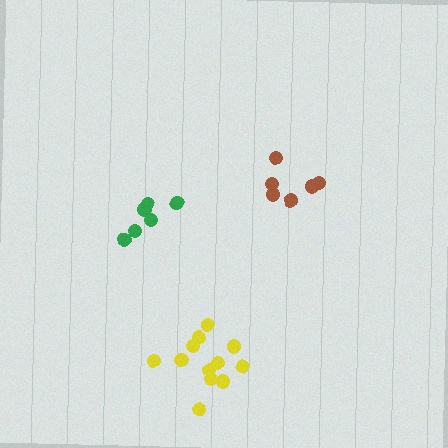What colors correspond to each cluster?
The clusters are colored: brown, green, yellow.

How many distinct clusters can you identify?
There are 3 distinct clusters.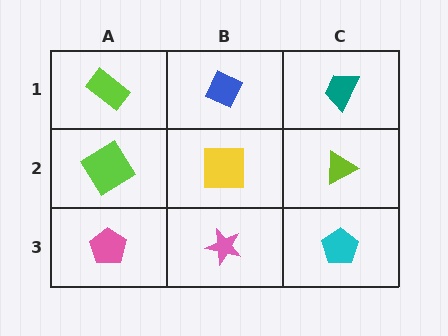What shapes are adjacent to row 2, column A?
A lime rectangle (row 1, column A), a pink pentagon (row 3, column A), a yellow square (row 2, column B).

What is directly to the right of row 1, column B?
A teal trapezoid.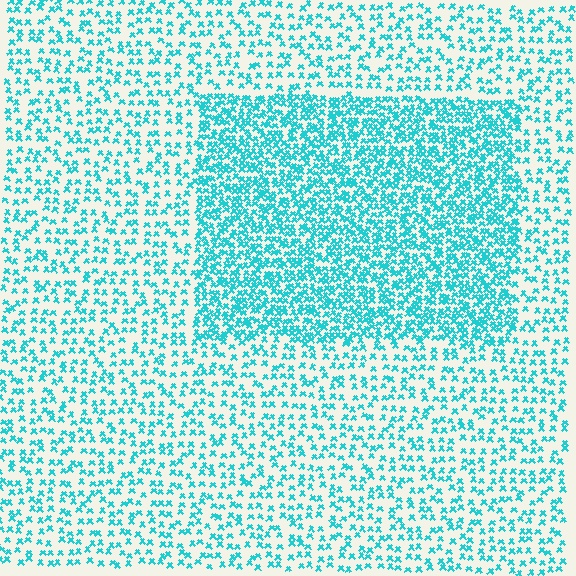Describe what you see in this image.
The image contains small cyan elements arranged at two different densities. A rectangle-shaped region is visible where the elements are more densely packed than the surrounding area.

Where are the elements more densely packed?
The elements are more densely packed inside the rectangle boundary.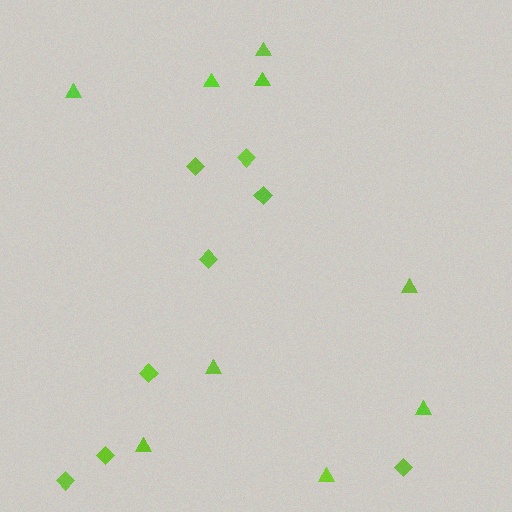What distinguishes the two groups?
There are 2 groups: one group of diamonds (8) and one group of triangles (9).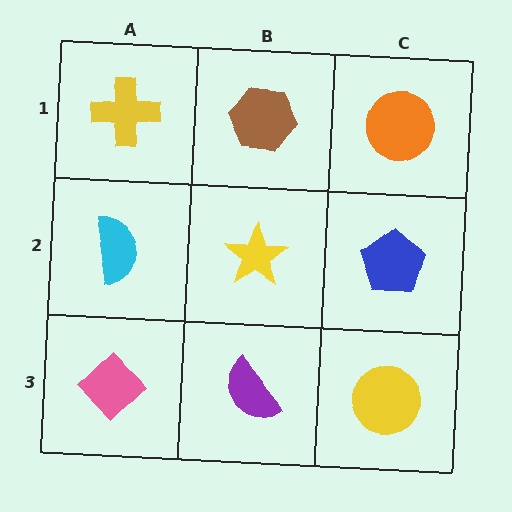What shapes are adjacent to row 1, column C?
A blue pentagon (row 2, column C), a brown hexagon (row 1, column B).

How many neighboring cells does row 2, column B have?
4.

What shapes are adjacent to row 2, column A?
A yellow cross (row 1, column A), a pink diamond (row 3, column A), a yellow star (row 2, column B).